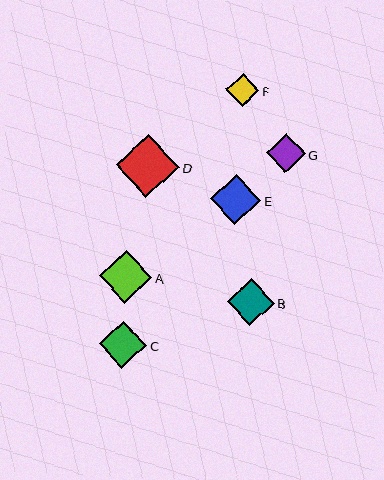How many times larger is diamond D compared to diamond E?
Diamond D is approximately 1.3 times the size of diamond E.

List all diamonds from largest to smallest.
From largest to smallest: D, A, E, C, B, G, F.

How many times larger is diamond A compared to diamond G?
Diamond A is approximately 1.3 times the size of diamond G.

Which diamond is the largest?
Diamond D is the largest with a size of approximately 63 pixels.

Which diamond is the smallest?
Diamond F is the smallest with a size of approximately 33 pixels.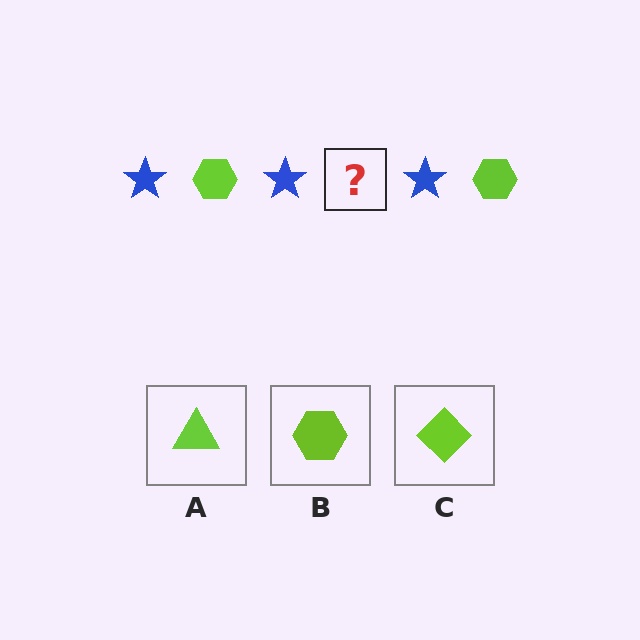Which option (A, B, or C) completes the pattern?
B.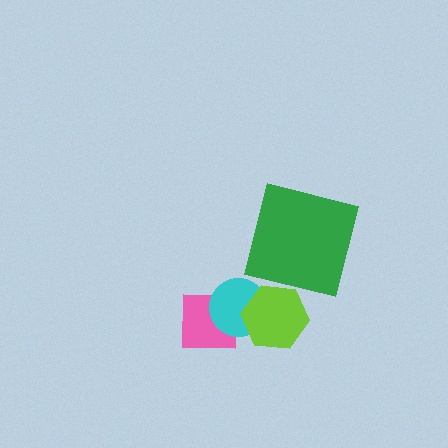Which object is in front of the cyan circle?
The lime hexagon is in front of the cyan circle.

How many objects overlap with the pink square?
1 object overlaps with the pink square.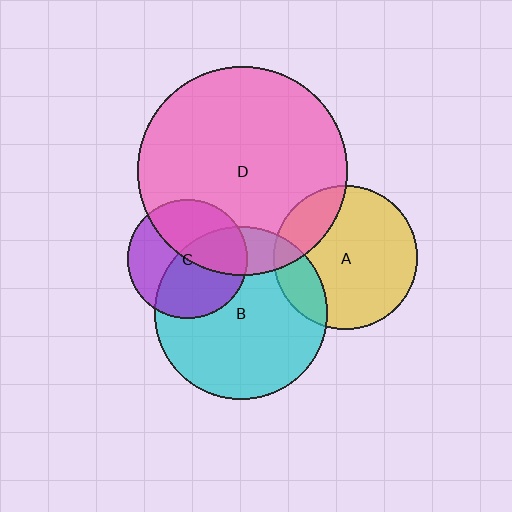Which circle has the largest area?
Circle D (pink).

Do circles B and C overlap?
Yes.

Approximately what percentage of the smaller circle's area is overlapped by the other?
Approximately 55%.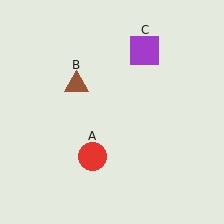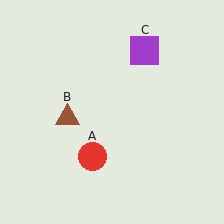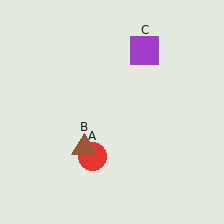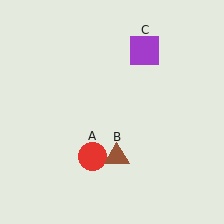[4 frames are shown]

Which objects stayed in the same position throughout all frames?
Red circle (object A) and purple square (object C) remained stationary.